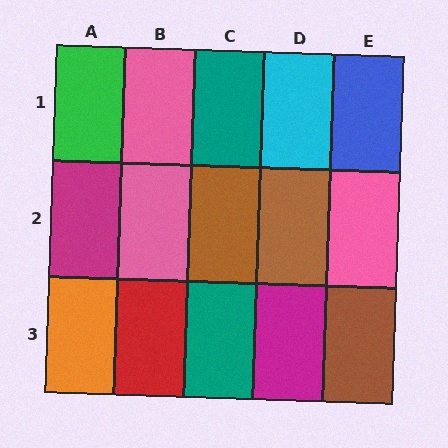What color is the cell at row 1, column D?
Cyan.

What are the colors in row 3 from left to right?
Orange, red, teal, magenta, brown.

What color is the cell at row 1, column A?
Green.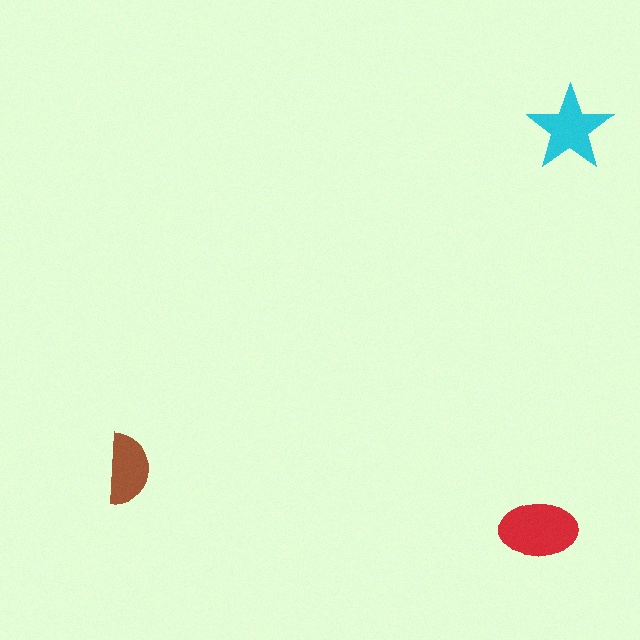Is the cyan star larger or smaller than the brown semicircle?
Larger.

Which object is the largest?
The red ellipse.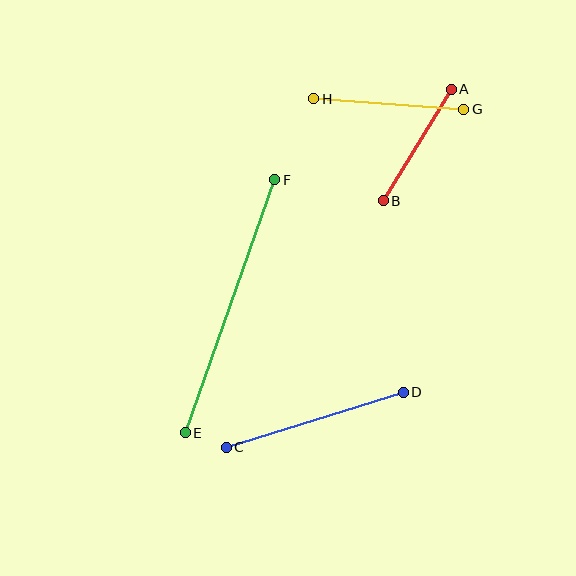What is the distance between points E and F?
The distance is approximately 268 pixels.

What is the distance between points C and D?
The distance is approximately 185 pixels.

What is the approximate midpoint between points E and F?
The midpoint is at approximately (230, 306) pixels.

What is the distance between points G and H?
The distance is approximately 150 pixels.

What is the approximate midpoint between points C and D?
The midpoint is at approximately (315, 420) pixels.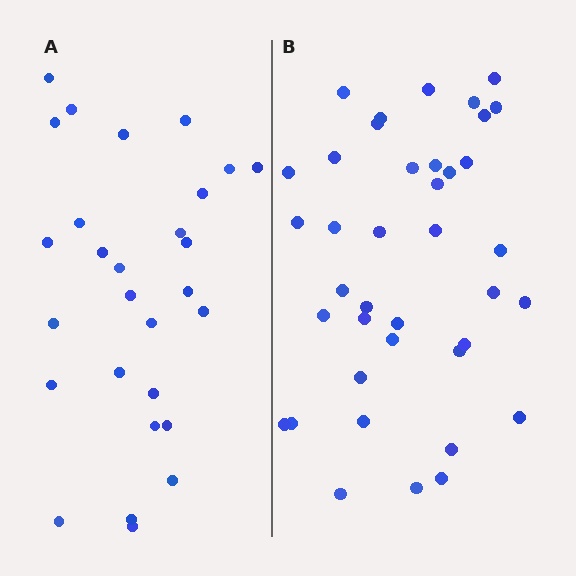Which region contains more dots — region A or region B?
Region B (the right region) has more dots.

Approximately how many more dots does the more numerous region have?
Region B has roughly 12 or so more dots than region A.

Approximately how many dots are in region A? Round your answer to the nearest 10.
About 30 dots. (The exact count is 28, which rounds to 30.)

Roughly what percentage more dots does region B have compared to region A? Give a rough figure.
About 40% more.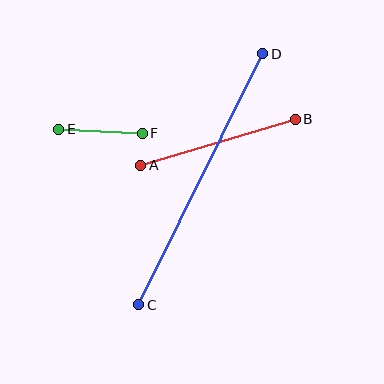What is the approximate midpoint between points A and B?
The midpoint is at approximately (218, 142) pixels.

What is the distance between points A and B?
The distance is approximately 162 pixels.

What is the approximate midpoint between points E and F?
The midpoint is at approximately (100, 131) pixels.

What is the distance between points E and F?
The distance is approximately 84 pixels.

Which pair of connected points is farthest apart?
Points C and D are farthest apart.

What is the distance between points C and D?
The distance is approximately 280 pixels.